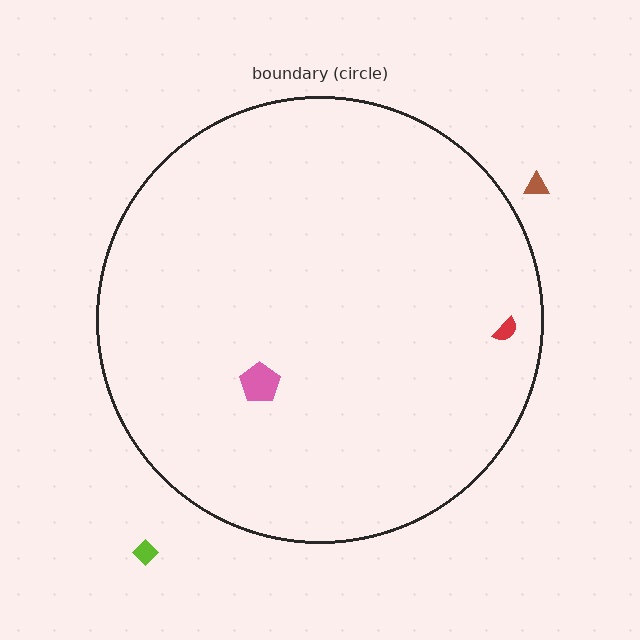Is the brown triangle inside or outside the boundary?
Outside.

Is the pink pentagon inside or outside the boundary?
Inside.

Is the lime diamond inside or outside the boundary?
Outside.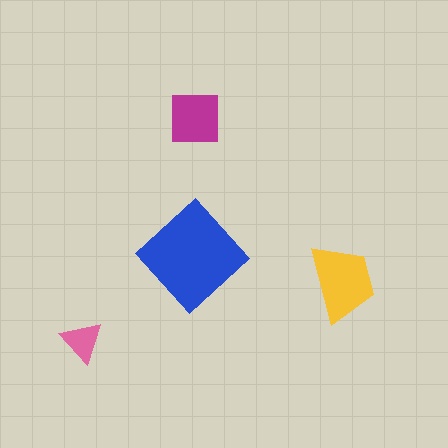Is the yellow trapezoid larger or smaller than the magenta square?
Larger.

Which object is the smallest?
The pink triangle.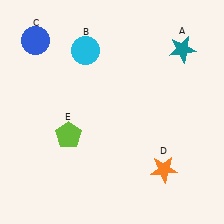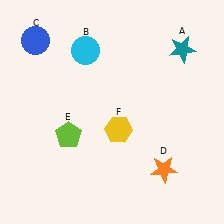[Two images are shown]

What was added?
A yellow hexagon (F) was added in Image 2.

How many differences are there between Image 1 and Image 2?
There is 1 difference between the two images.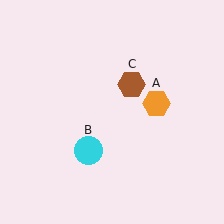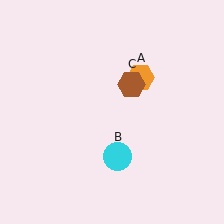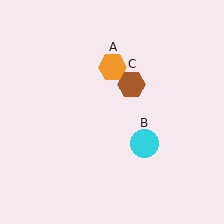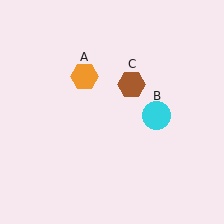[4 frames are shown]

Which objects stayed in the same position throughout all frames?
Brown hexagon (object C) remained stationary.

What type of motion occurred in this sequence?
The orange hexagon (object A), cyan circle (object B) rotated counterclockwise around the center of the scene.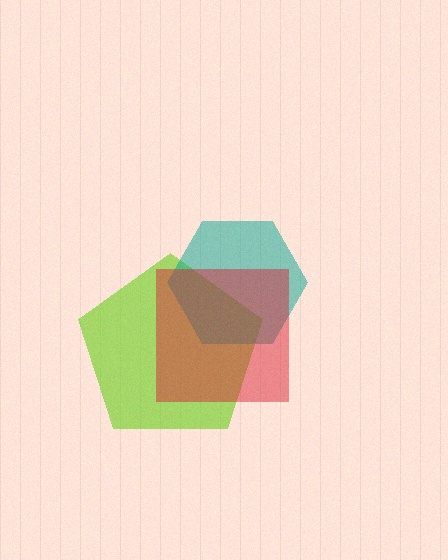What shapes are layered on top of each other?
The layered shapes are: a lime pentagon, a teal hexagon, a red square.